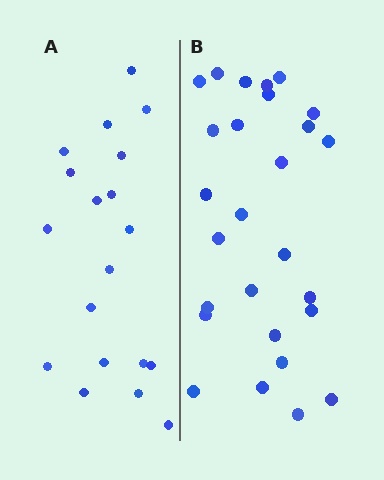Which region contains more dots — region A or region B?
Region B (the right region) has more dots.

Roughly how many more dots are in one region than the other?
Region B has roughly 8 or so more dots than region A.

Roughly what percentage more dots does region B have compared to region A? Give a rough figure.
About 40% more.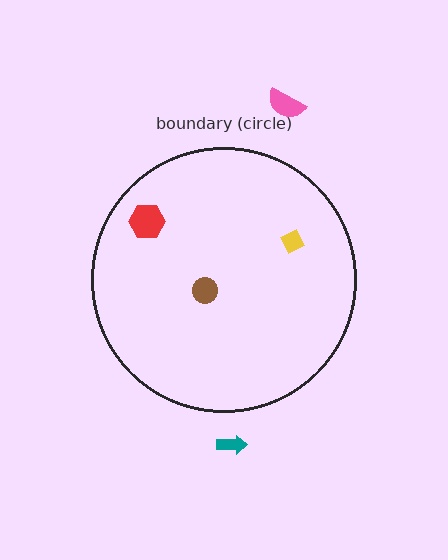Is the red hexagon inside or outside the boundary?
Inside.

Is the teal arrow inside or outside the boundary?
Outside.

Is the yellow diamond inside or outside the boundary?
Inside.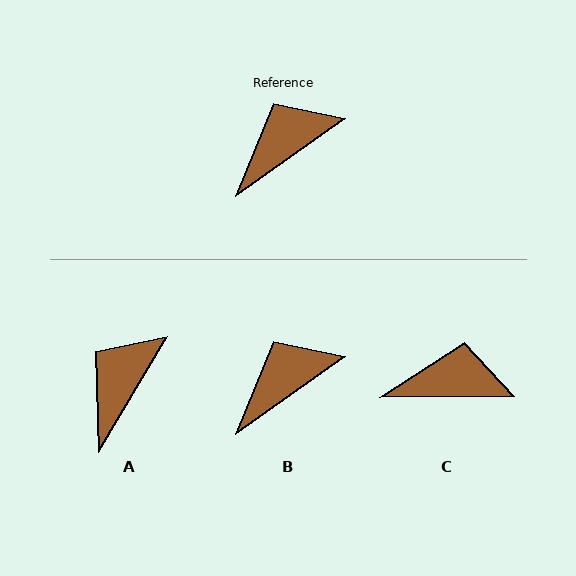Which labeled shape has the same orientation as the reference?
B.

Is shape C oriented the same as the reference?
No, it is off by about 35 degrees.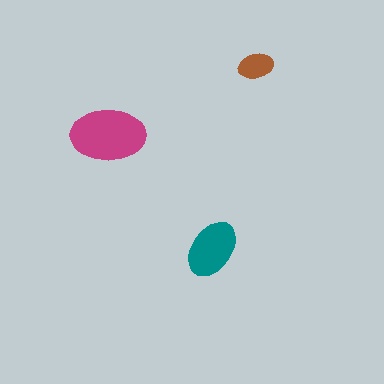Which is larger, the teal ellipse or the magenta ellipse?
The magenta one.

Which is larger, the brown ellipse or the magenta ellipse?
The magenta one.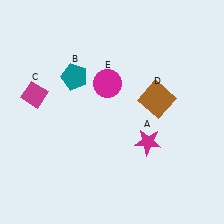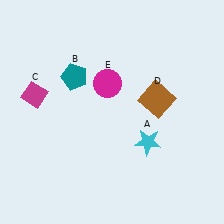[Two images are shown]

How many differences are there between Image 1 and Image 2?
There is 1 difference between the two images.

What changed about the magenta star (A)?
In Image 1, A is magenta. In Image 2, it changed to cyan.